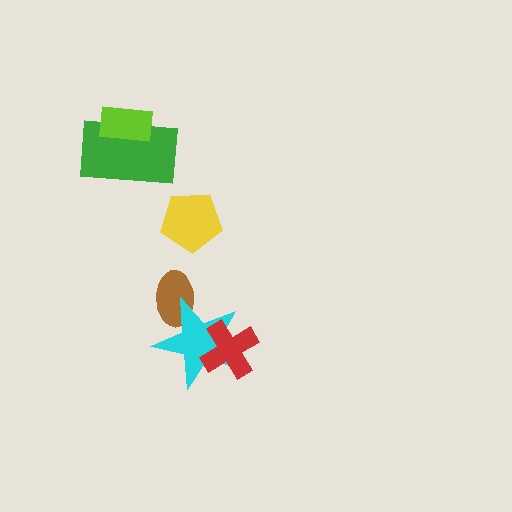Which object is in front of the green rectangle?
The lime rectangle is in front of the green rectangle.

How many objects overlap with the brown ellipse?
1 object overlaps with the brown ellipse.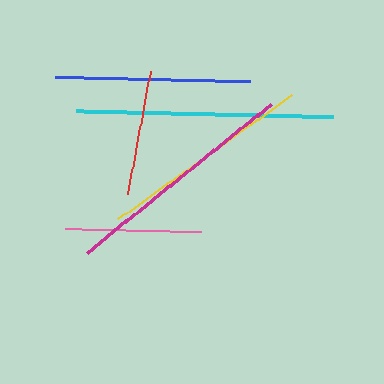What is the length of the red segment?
The red segment is approximately 124 pixels long.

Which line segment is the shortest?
The red line is the shortest at approximately 124 pixels.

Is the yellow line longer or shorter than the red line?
The yellow line is longer than the red line.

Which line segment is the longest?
The cyan line is the longest at approximately 257 pixels.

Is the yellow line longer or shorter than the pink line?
The yellow line is longer than the pink line.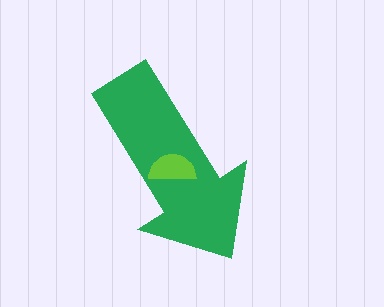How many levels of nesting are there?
2.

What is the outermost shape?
The green arrow.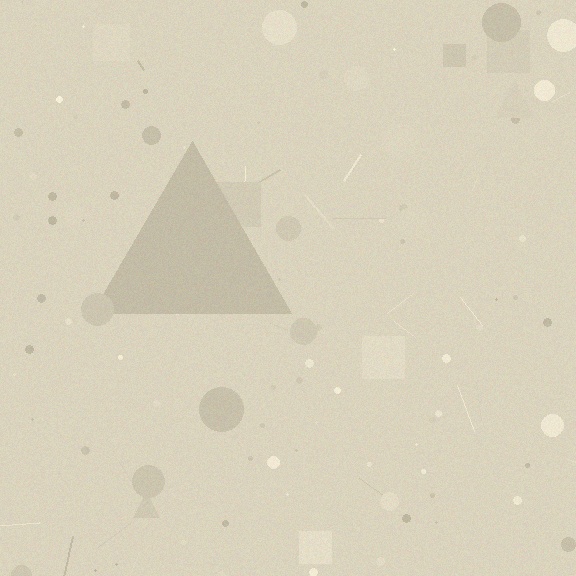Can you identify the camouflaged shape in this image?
The camouflaged shape is a triangle.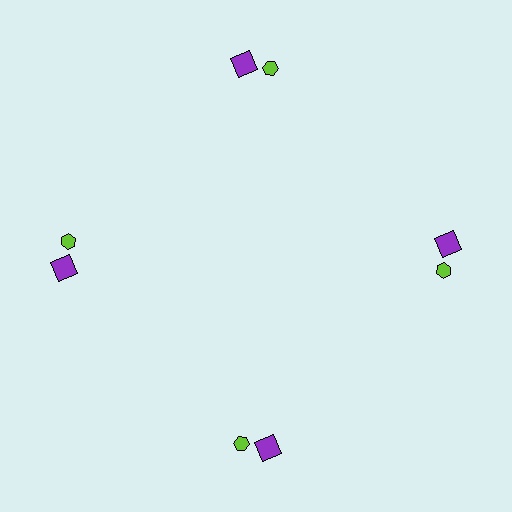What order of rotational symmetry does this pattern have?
This pattern has 4-fold rotational symmetry.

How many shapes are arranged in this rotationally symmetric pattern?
There are 8 shapes, arranged in 4 groups of 2.